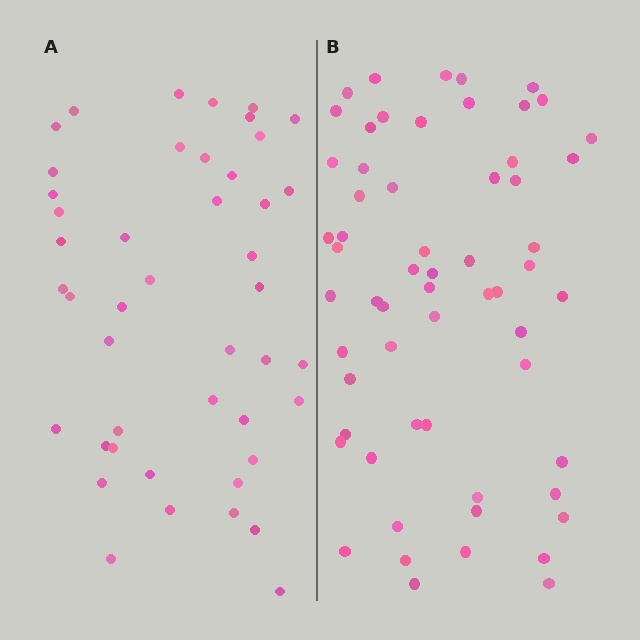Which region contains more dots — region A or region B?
Region B (the right region) has more dots.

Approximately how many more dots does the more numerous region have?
Region B has approximately 15 more dots than region A.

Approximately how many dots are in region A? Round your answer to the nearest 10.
About 40 dots. (The exact count is 45, which rounds to 40.)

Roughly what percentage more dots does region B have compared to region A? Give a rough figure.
About 35% more.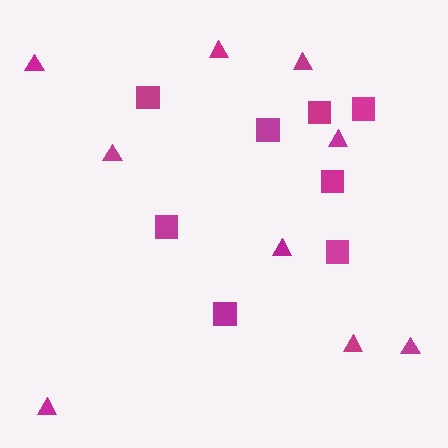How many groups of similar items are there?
There are 2 groups: one group of squares (8) and one group of triangles (9).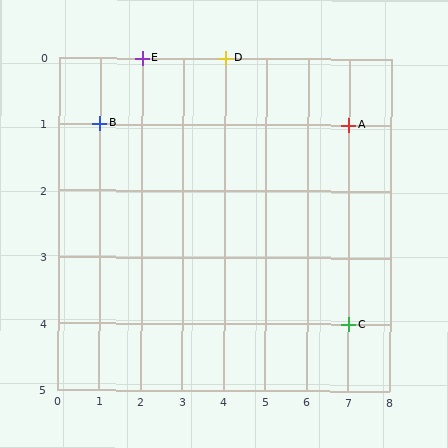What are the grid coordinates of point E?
Point E is at grid coordinates (2, 0).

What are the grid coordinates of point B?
Point B is at grid coordinates (1, 1).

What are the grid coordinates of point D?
Point D is at grid coordinates (4, 0).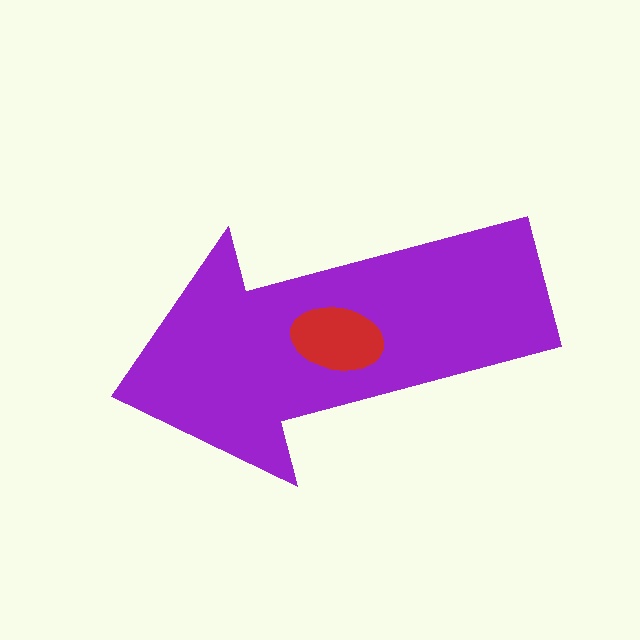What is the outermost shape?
The purple arrow.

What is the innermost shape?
The red ellipse.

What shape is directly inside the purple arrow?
The red ellipse.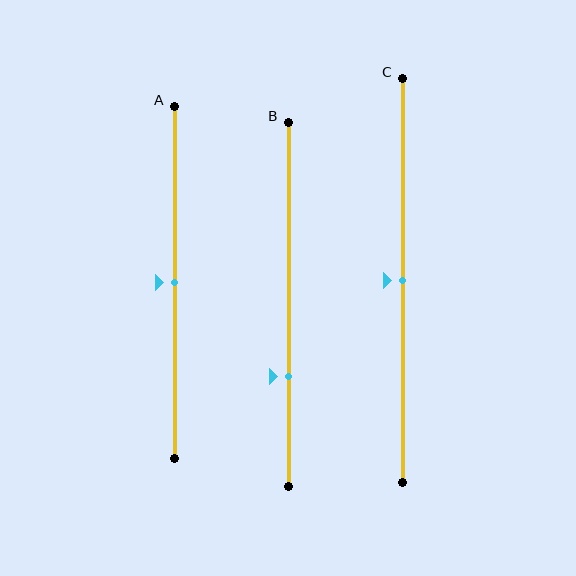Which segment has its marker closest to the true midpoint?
Segment A has its marker closest to the true midpoint.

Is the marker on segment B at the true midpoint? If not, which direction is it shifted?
No, the marker on segment B is shifted downward by about 20% of the segment length.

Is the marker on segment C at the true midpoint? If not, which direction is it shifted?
Yes, the marker on segment C is at the true midpoint.